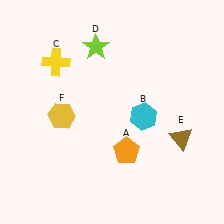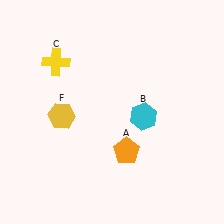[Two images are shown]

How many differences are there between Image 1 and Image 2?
There are 2 differences between the two images.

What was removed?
The brown triangle (E), the lime star (D) were removed in Image 2.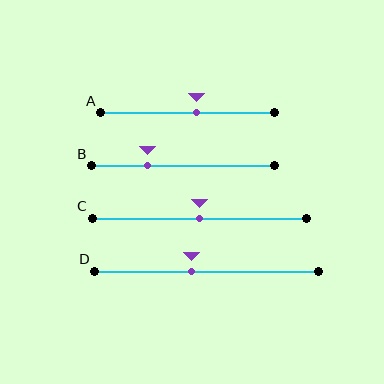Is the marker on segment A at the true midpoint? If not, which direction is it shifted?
No, the marker on segment A is shifted to the right by about 5% of the segment length.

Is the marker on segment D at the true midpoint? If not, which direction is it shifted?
No, the marker on segment D is shifted to the left by about 7% of the segment length.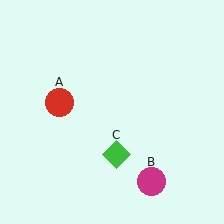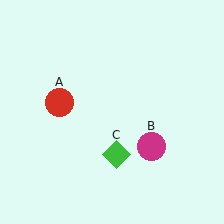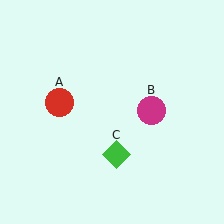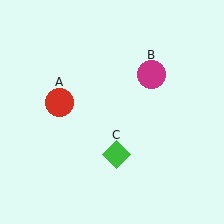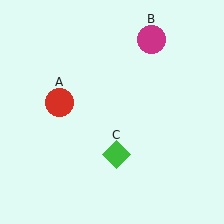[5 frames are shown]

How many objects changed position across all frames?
1 object changed position: magenta circle (object B).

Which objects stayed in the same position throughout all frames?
Red circle (object A) and green diamond (object C) remained stationary.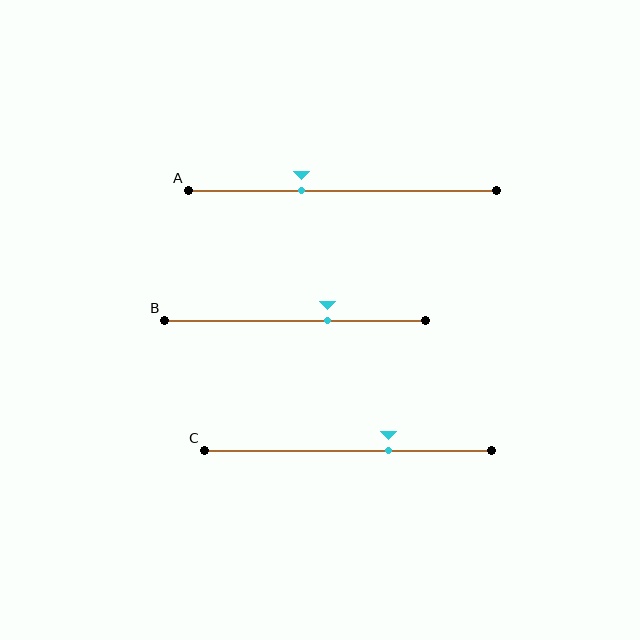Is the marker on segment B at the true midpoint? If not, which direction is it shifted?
No, the marker on segment B is shifted to the right by about 12% of the segment length.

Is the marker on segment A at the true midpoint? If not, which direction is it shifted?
No, the marker on segment A is shifted to the left by about 13% of the segment length.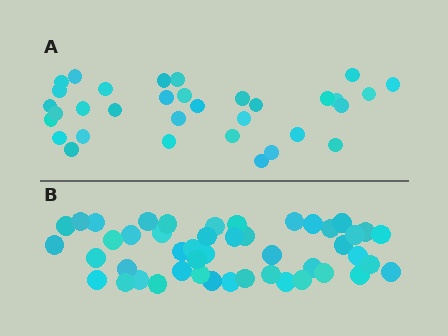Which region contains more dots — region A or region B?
Region B (the bottom region) has more dots.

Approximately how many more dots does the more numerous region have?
Region B has approximately 15 more dots than region A.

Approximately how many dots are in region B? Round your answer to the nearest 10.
About 50 dots. (The exact count is 47, which rounds to 50.)